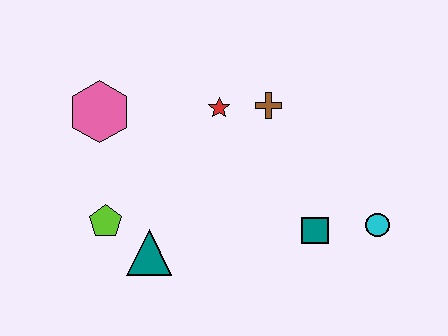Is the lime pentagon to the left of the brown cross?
Yes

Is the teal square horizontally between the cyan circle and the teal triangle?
Yes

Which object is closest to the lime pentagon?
The teal triangle is closest to the lime pentagon.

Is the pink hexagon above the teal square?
Yes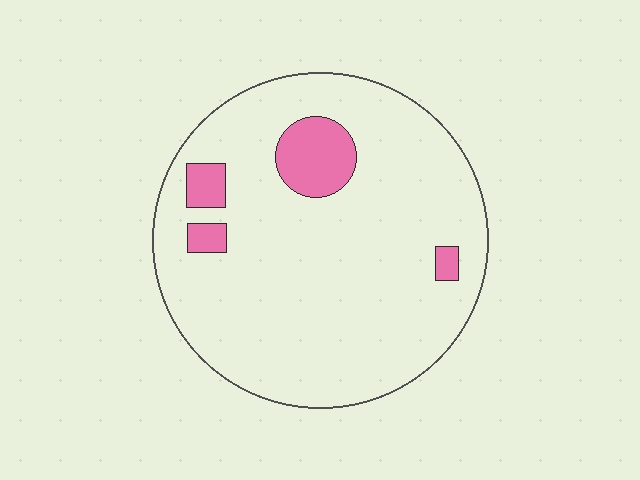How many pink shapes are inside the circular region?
4.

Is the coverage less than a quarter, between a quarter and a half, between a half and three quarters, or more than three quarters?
Less than a quarter.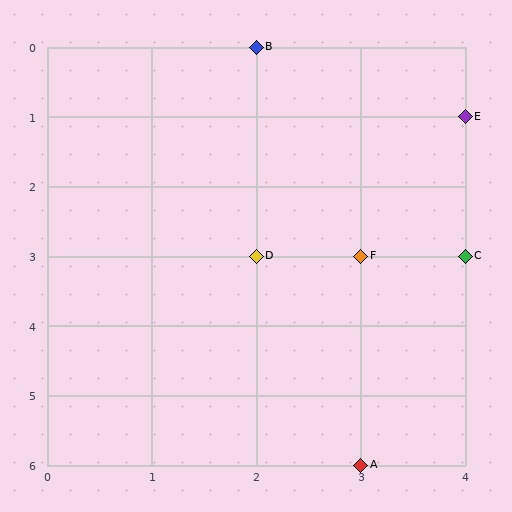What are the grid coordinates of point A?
Point A is at grid coordinates (3, 6).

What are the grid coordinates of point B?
Point B is at grid coordinates (2, 0).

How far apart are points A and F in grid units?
Points A and F are 3 rows apart.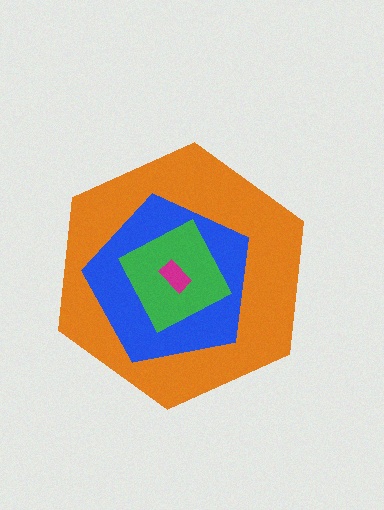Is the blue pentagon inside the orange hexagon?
Yes.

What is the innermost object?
The magenta rectangle.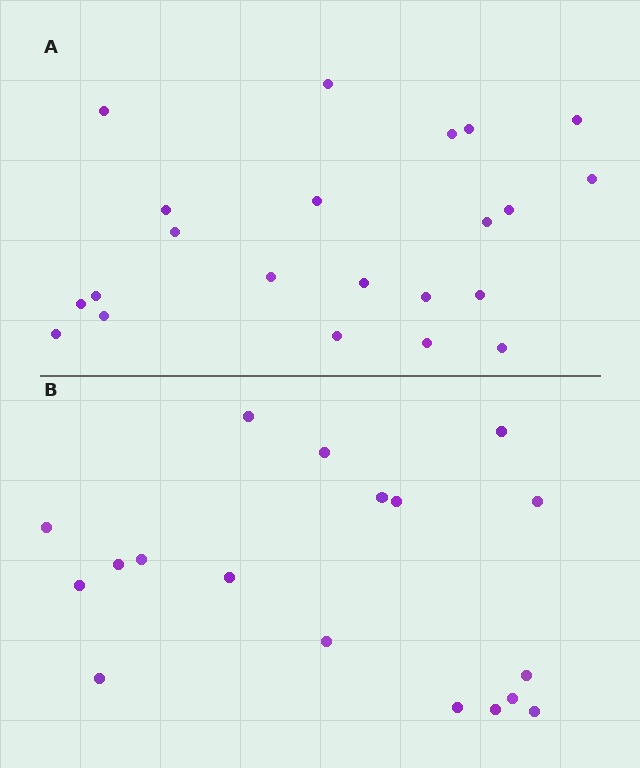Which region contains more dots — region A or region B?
Region A (the top region) has more dots.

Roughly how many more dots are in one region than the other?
Region A has about 4 more dots than region B.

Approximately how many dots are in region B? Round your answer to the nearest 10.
About 20 dots. (The exact count is 18, which rounds to 20.)